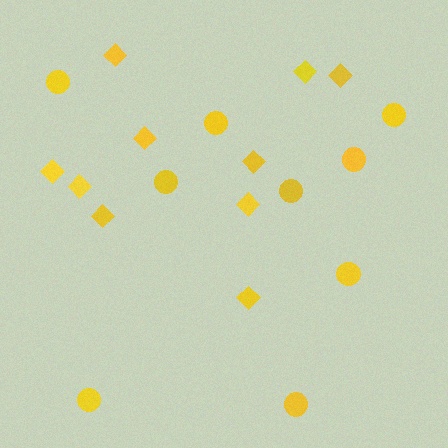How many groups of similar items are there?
There are 2 groups: one group of circles (9) and one group of diamonds (10).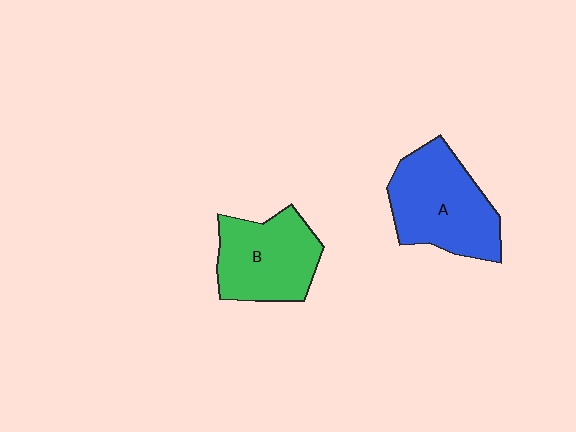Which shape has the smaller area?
Shape B (green).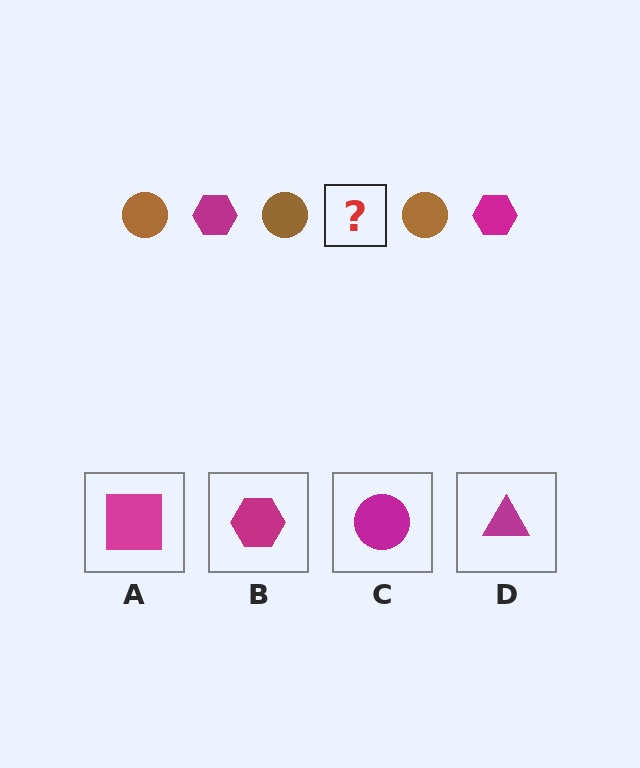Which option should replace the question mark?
Option B.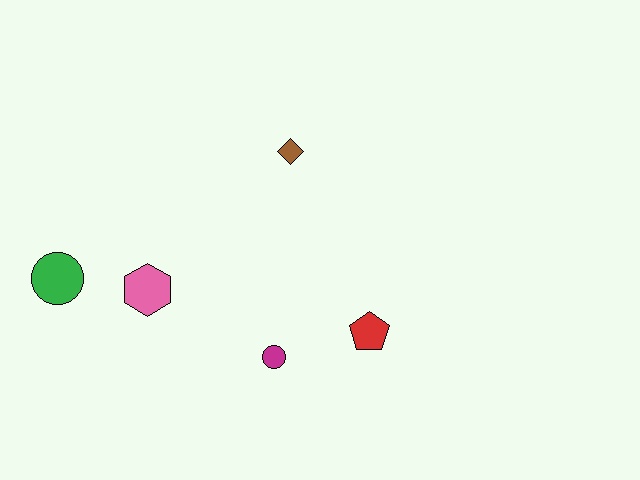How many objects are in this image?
There are 5 objects.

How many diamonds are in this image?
There is 1 diamond.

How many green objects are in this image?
There is 1 green object.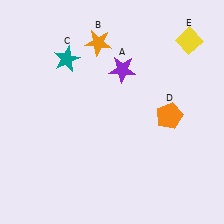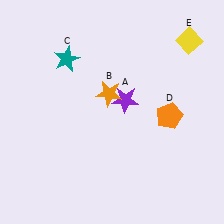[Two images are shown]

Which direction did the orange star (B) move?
The orange star (B) moved down.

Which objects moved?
The objects that moved are: the purple star (A), the orange star (B).